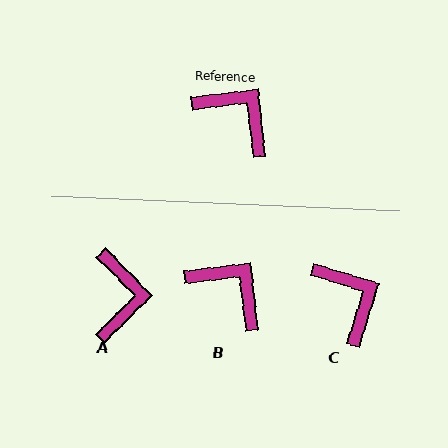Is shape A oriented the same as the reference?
No, it is off by about 52 degrees.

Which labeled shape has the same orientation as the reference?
B.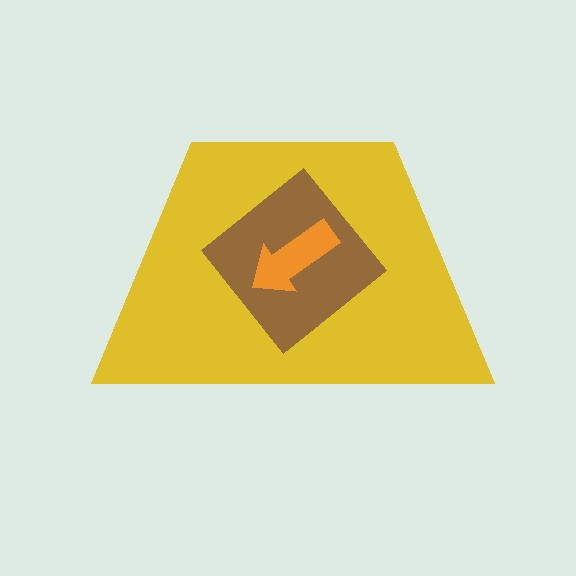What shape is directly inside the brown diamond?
The orange arrow.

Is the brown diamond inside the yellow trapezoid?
Yes.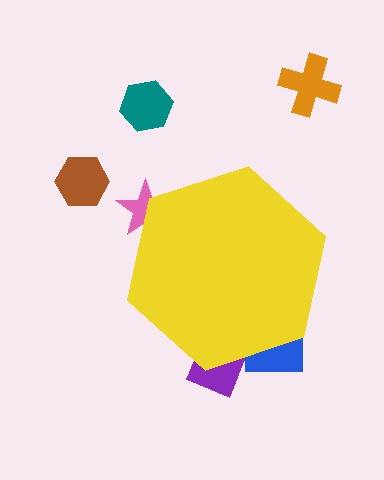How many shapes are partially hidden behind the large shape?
3 shapes are partially hidden.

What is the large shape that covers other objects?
A yellow hexagon.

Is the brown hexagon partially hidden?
No, the brown hexagon is fully visible.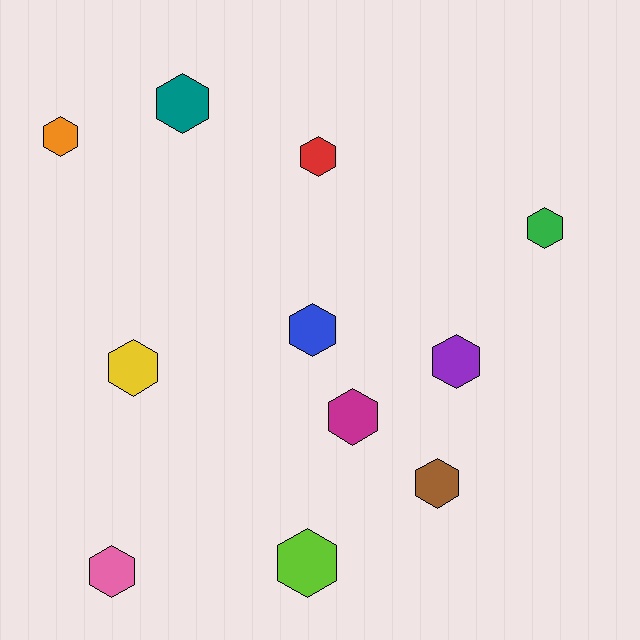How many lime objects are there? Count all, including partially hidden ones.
There is 1 lime object.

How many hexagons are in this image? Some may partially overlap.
There are 11 hexagons.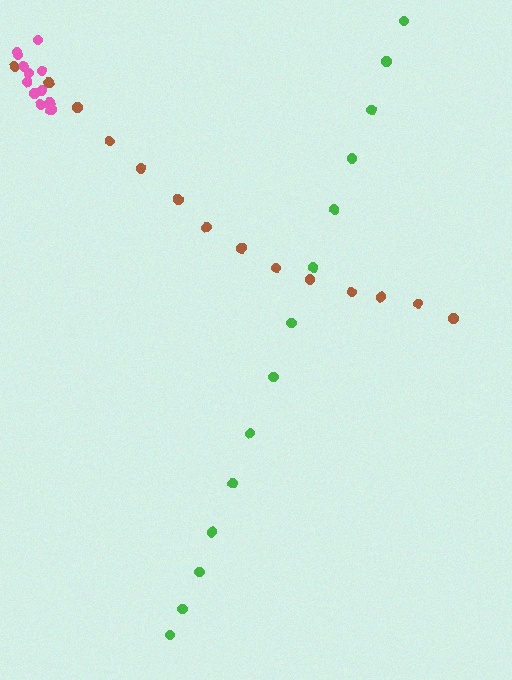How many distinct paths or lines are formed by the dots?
There are 3 distinct paths.